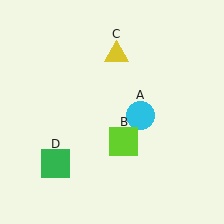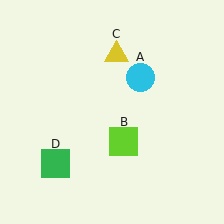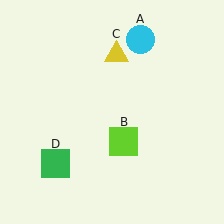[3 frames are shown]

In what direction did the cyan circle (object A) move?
The cyan circle (object A) moved up.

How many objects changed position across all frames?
1 object changed position: cyan circle (object A).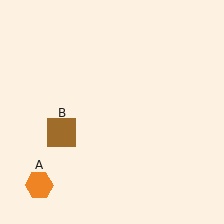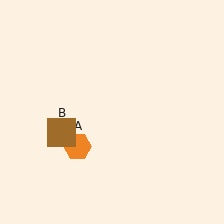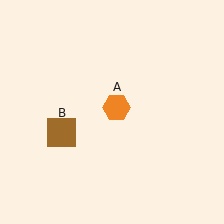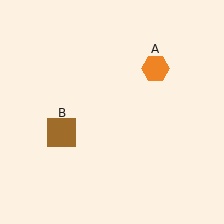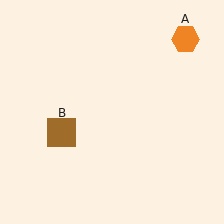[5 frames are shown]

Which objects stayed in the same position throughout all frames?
Brown square (object B) remained stationary.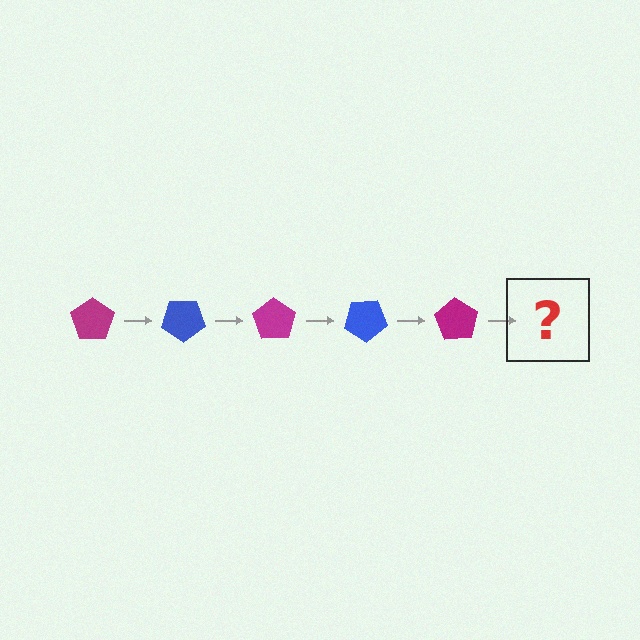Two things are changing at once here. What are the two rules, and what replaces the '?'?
The two rules are that it rotates 35 degrees each step and the color cycles through magenta and blue. The '?' should be a blue pentagon, rotated 175 degrees from the start.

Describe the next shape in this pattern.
It should be a blue pentagon, rotated 175 degrees from the start.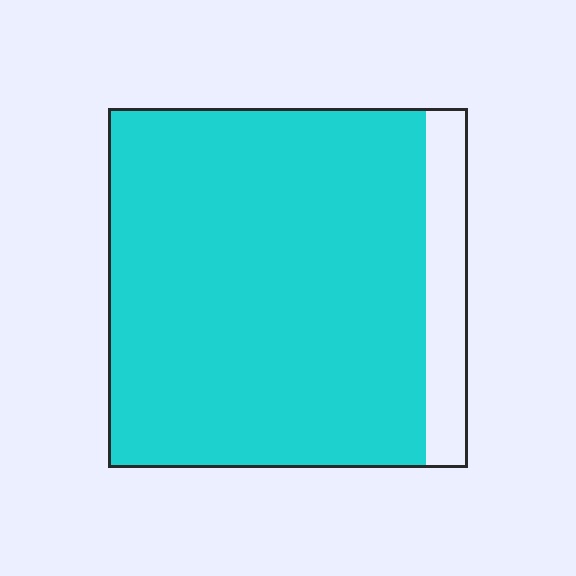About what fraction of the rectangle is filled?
About seven eighths (7/8).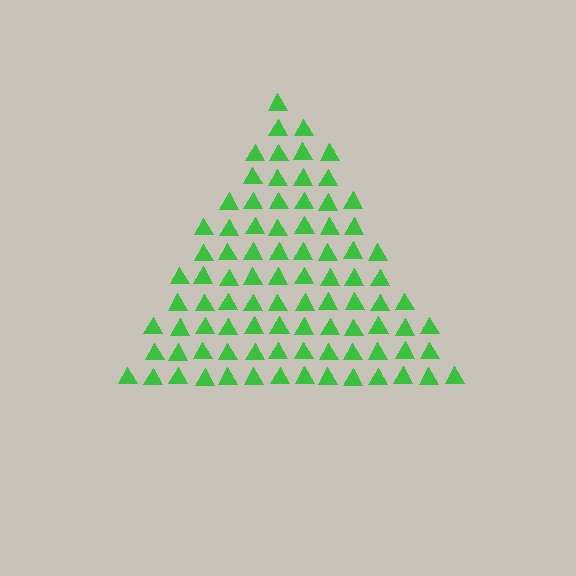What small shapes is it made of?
It is made of small triangles.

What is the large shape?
The large shape is a triangle.